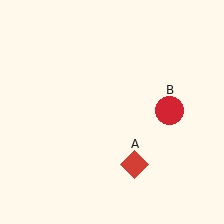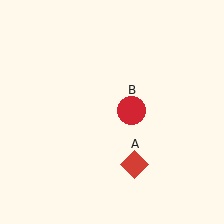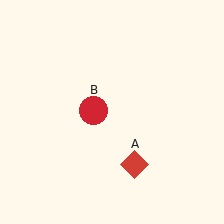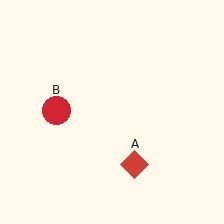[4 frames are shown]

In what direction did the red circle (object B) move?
The red circle (object B) moved left.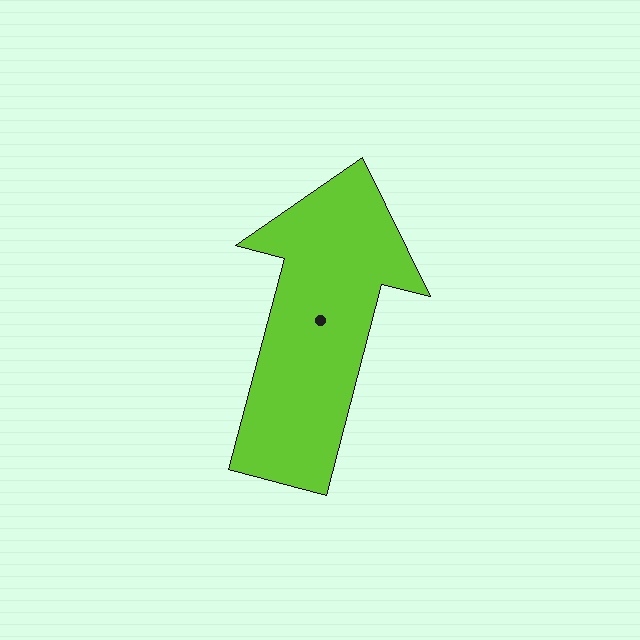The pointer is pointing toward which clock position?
Roughly 12 o'clock.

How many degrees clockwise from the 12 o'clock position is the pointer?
Approximately 15 degrees.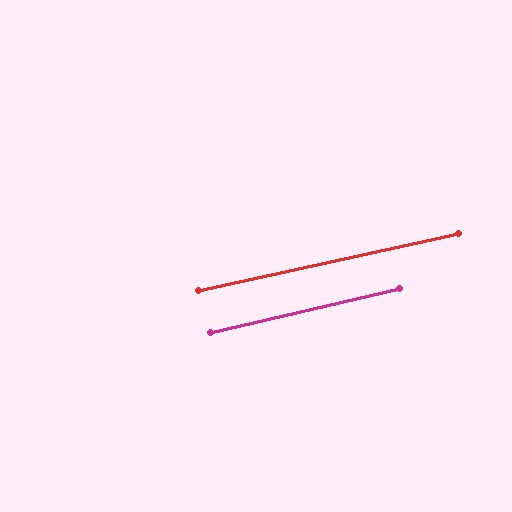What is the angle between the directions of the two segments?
Approximately 1 degree.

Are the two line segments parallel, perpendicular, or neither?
Parallel — their directions differ by only 0.6°.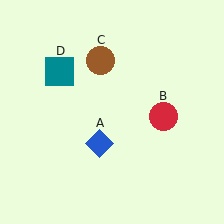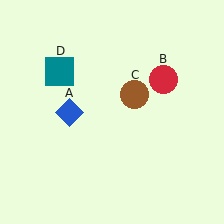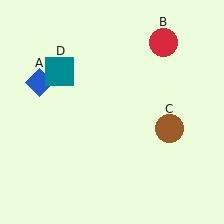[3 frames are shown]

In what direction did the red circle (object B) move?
The red circle (object B) moved up.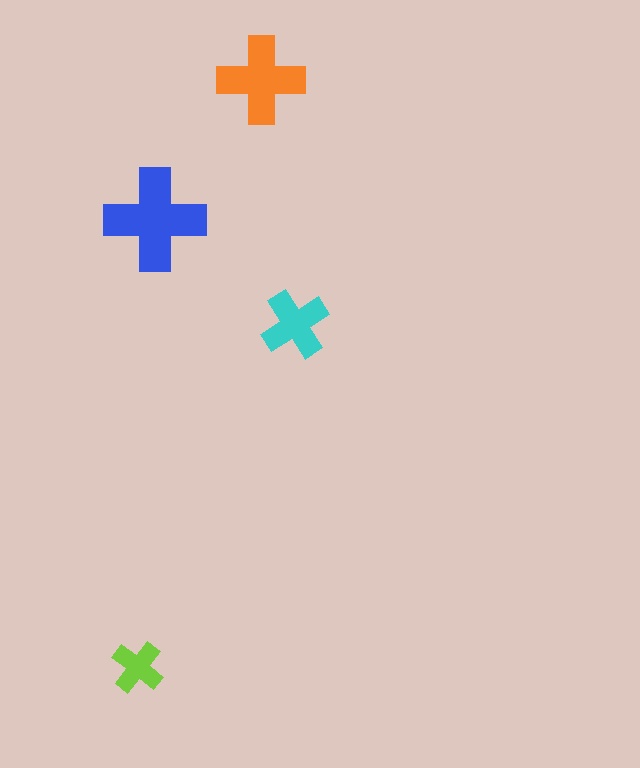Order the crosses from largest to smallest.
the blue one, the orange one, the cyan one, the lime one.